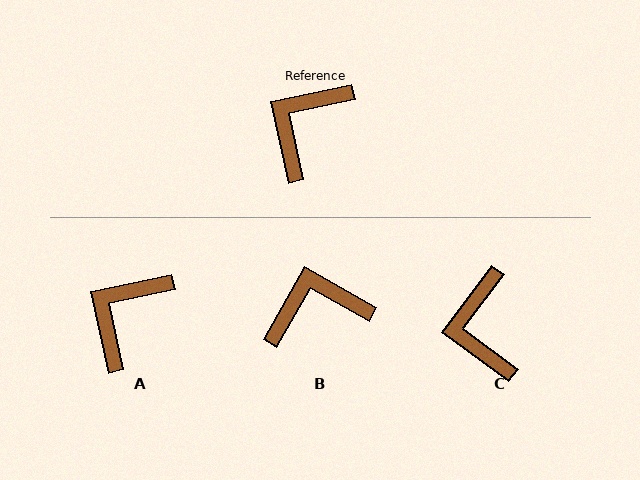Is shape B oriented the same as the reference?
No, it is off by about 42 degrees.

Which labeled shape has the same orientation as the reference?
A.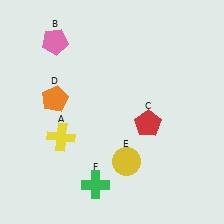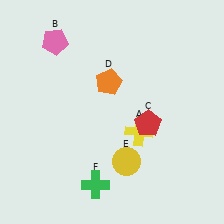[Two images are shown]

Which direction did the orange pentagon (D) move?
The orange pentagon (D) moved right.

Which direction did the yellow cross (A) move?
The yellow cross (A) moved right.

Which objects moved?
The objects that moved are: the yellow cross (A), the orange pentagon (D).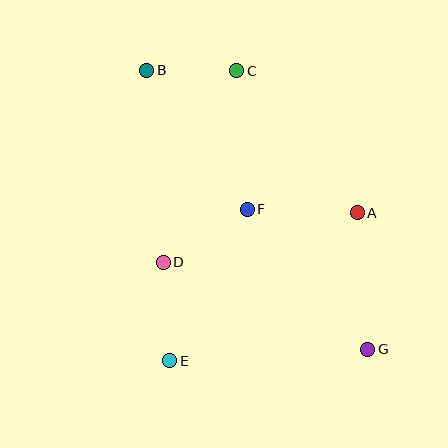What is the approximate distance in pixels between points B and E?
The distance between B and E is approximately 292 pixels.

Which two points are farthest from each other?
Points B and G are farthest from each other.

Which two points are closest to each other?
Points B and C are closest to each other.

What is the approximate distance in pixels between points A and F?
The distance between A and F is approximately 110 pixels.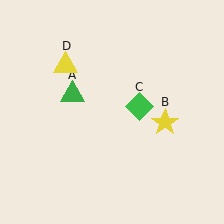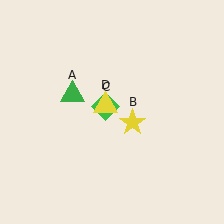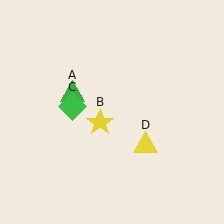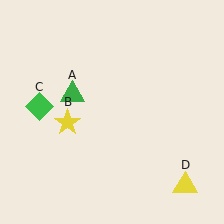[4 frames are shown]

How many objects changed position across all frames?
3 objects changed position: yellow star (object B), green diamond (object C), yellow triangle (object D).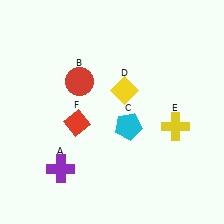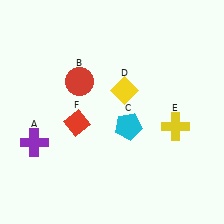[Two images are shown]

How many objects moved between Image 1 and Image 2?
1 object moved between the two images.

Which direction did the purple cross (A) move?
The purple cross (A) moved left.